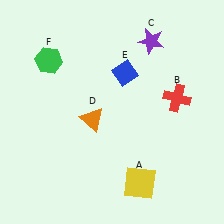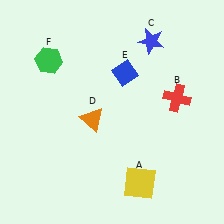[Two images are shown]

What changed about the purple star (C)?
In Image 1, C is purple. In Image 2, it changed to blue.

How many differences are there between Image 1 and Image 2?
There is 1 difference between the two images.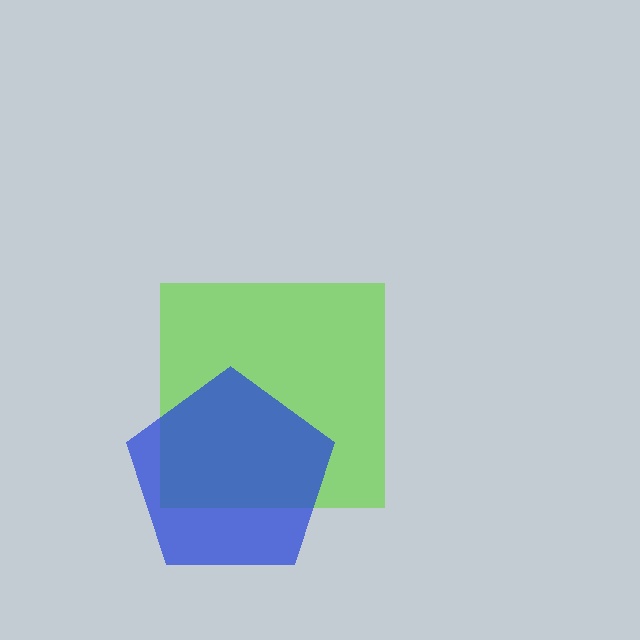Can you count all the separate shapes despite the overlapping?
Yes, there are 2 separate shapes.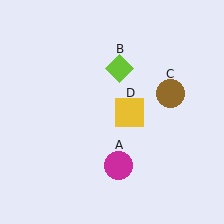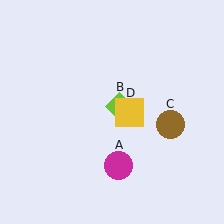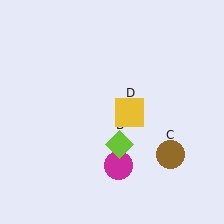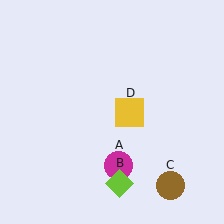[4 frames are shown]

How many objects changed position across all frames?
2 objects changed position: lime diamond (object B), brown circle (object C).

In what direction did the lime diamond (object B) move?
The lime diamond (object B) moved down.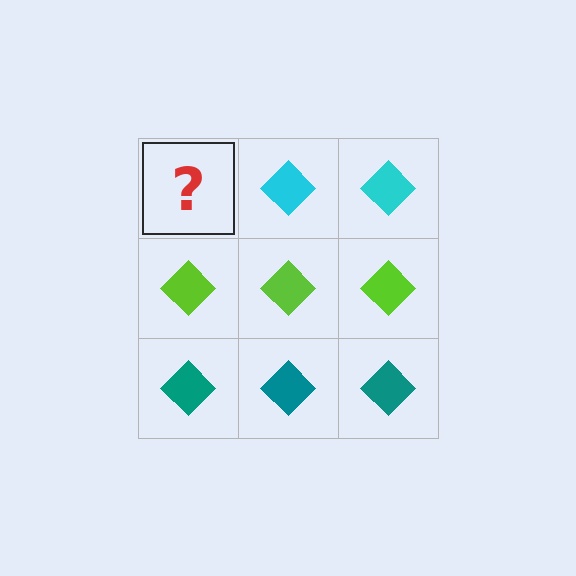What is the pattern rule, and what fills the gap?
The rule is that each row has a consistent color. The gap should be filled with a cyan diamond.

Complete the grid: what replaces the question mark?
The question mark should be replaced with a cyan diamond.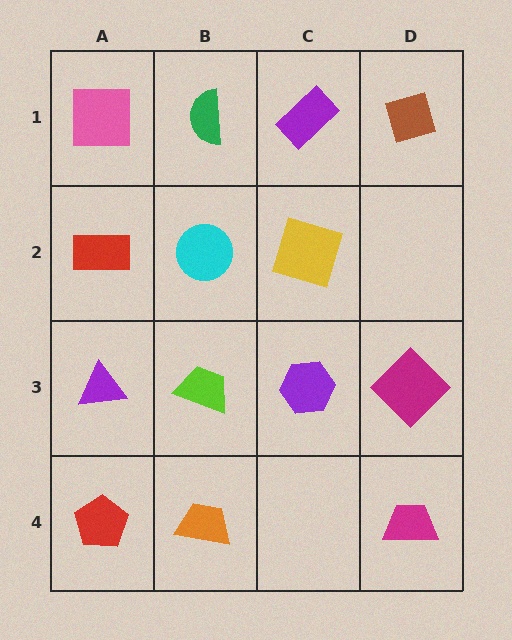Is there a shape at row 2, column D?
No, that cell is empty.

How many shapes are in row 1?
4 shapes.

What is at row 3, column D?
A magenta diamond.